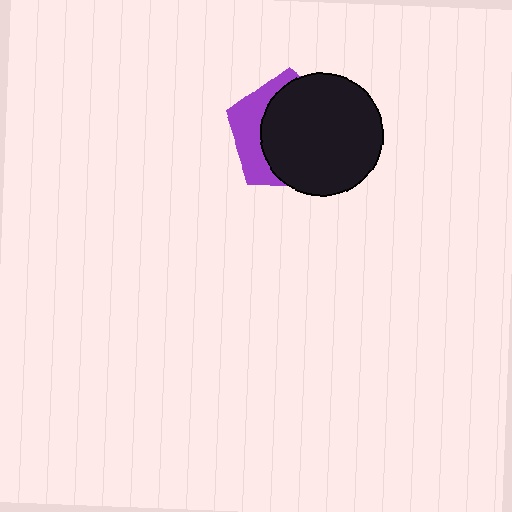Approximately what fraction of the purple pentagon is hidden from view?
Roughly 68% of the purple pentagon is hidden behind the black circle.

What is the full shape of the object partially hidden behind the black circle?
The partially hidden object is a purple pentagon.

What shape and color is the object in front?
The object in front is a black circle.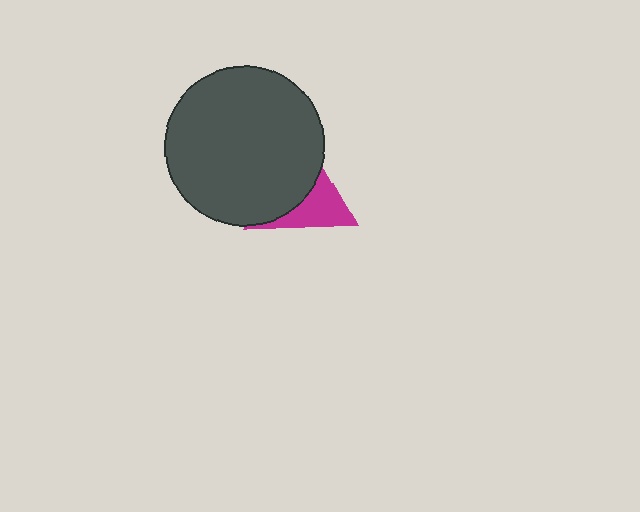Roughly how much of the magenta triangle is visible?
A small part of it is visible (roughly 42%).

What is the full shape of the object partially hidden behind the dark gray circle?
The partially hidden object is a magenta triangle.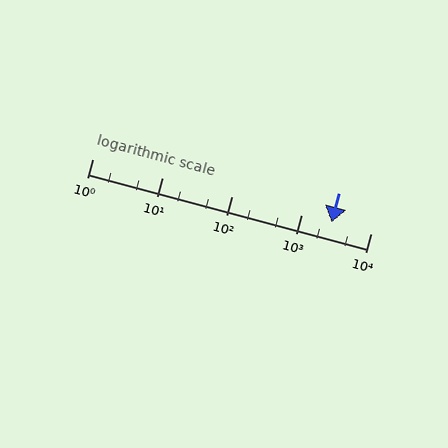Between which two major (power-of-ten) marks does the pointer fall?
The pointer is between 1000 and 10000.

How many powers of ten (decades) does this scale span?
The scale spans 4 decades, from 1 to 10000.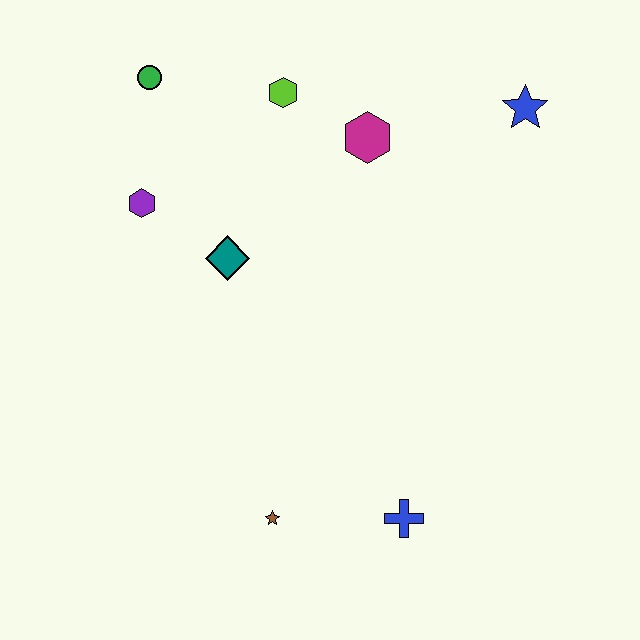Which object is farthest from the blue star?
The brown star is farthest from the blue star.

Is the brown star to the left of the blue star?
Yes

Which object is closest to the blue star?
The magenta hexagon is closest to the blue star.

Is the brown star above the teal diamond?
No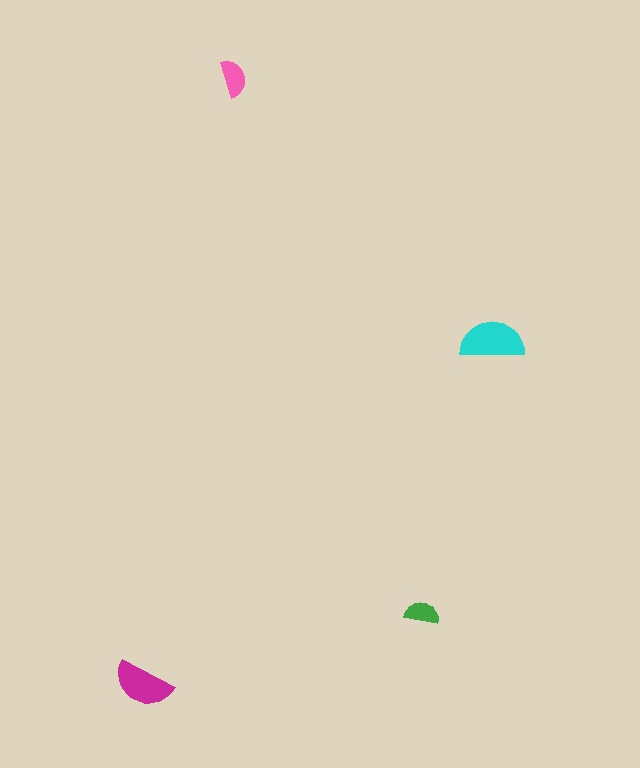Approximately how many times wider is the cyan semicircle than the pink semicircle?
About 1.5 times wider.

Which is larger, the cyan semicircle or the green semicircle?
The cyan one.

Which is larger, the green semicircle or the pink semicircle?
The pink one.